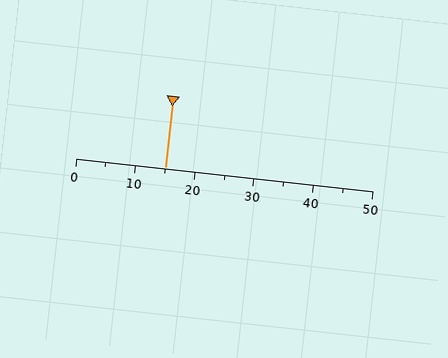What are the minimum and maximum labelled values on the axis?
The axis runs from 0 to 50.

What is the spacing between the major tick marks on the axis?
The major ticks are spaced 10 apart.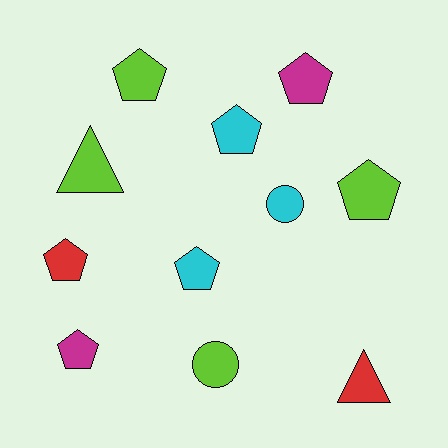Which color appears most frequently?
Lime, with 4 objects.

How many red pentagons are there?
There is 1 red pentagon.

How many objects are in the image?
There are 11 objects.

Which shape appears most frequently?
Pentagon, with 7 objects.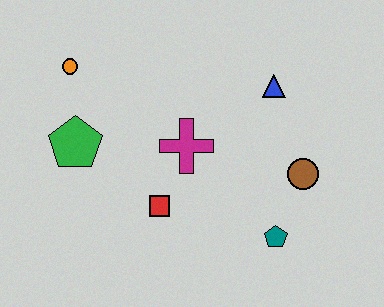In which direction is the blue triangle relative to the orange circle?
The blue triangle is to the right of the orange circle.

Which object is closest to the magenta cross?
The red square is closest to the magenta cross.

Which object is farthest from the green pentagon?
The brown circle is farthest from the green pentagon.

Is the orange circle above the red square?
Yes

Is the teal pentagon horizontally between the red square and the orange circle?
No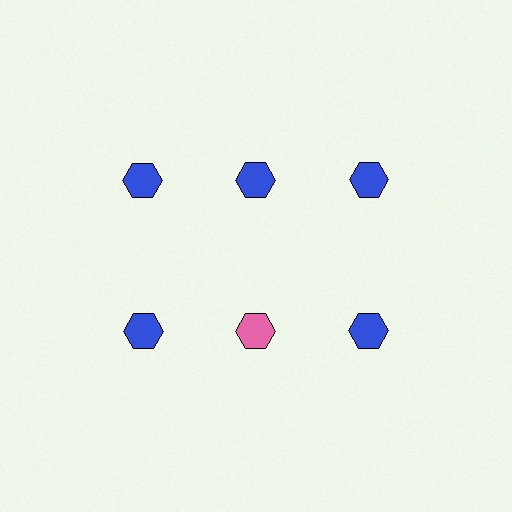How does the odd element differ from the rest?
It has a different color: pink instead of blue.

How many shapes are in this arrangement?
There are 6 shapes arranged in a grid pattern.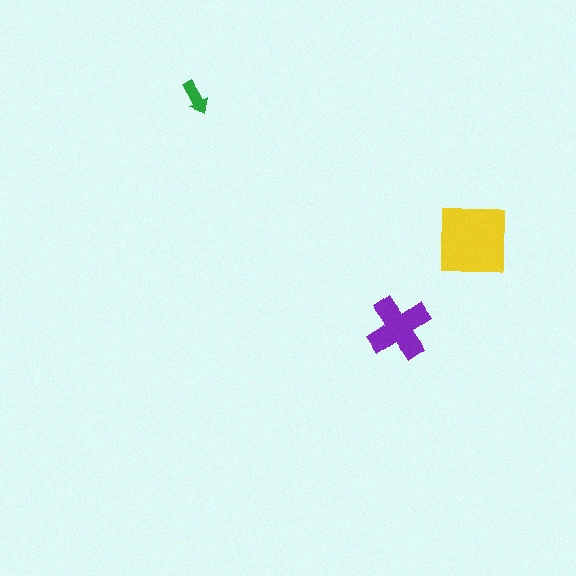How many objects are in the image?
There are 3 objects in the image.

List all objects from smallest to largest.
The green arrow, the purple cross, the yellow square.